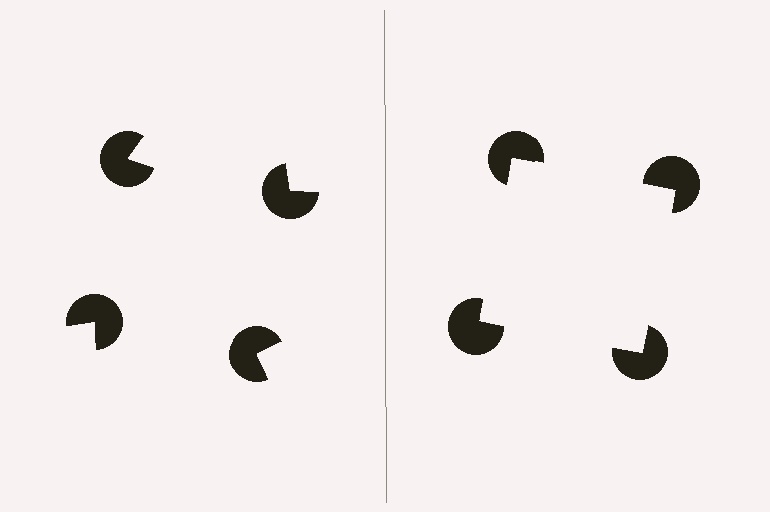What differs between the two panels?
The pac-man discs are positioned identically on both sides; only the wedge orientations differ. On the right they align to a square; on the left they are misaligned.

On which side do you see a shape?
An illusory square appears on the right side. On the left side the wedge cuts are rotated, so no coherent shape forms.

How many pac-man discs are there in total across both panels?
8 — 4 on each side.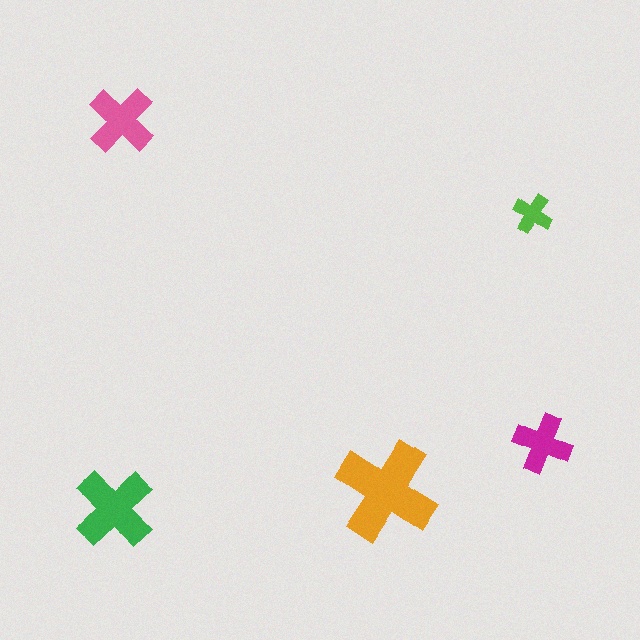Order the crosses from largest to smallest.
the orange one, the green one, the pink one, the magenta one, the lime one.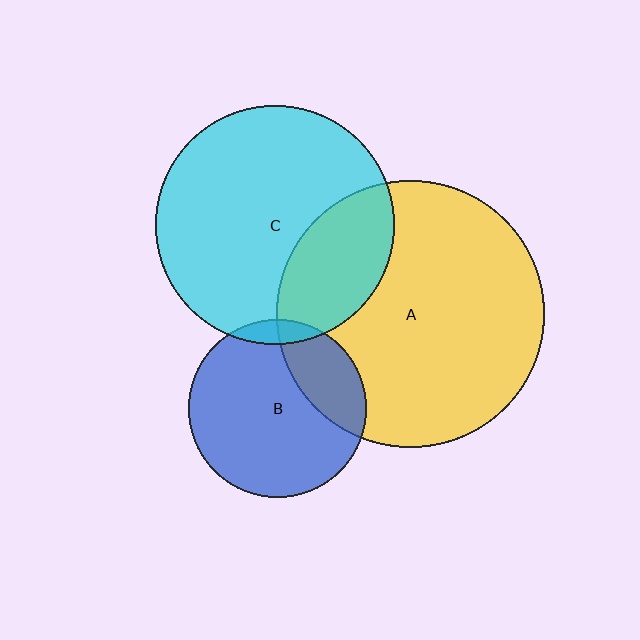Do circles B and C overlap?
Yes.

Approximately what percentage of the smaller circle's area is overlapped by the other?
Approximately 5%.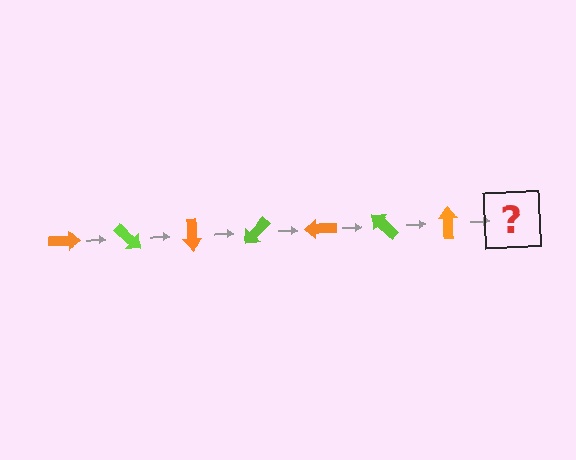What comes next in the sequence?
The next element should be a lime arrow, rotated 315 degrees from the start.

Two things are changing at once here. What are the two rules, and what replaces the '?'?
The two rules are that it rotates 45 degrees each step and the color cycles through orange and lime. The '?' should be a lime arrow, rotated 315 degrees from the start.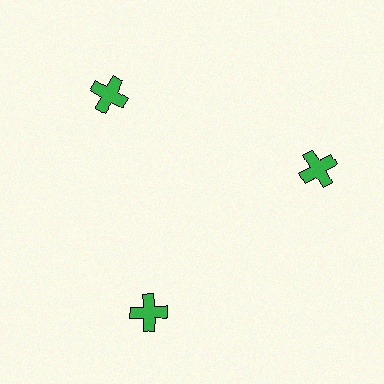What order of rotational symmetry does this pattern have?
This pattern has 3-fold rotational symmetry.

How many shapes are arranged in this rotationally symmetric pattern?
There are 3 shapes, arranged in 3 groups of 1.